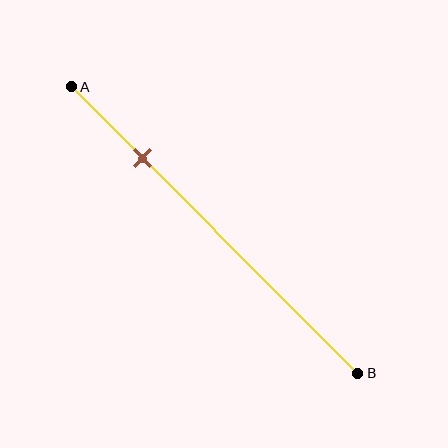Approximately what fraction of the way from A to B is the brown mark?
The brown mark is approximately 25% of the way from A to B.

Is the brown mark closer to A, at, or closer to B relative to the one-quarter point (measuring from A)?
The brown mark is approximately at the one-quarter point of segment AB.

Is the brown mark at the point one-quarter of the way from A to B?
Yes, the mark is approximately at the one-quarter point.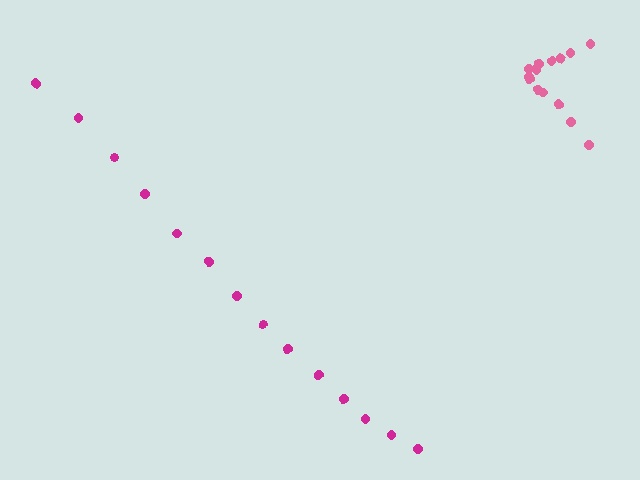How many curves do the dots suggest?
There are 2 distinct paths.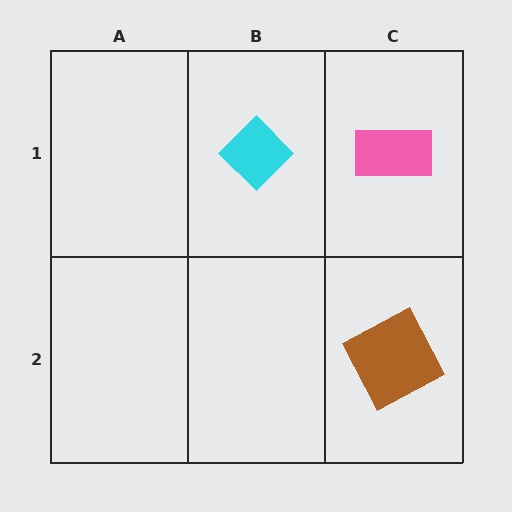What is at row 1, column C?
A pink rectangle.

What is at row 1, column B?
A cyan diamond.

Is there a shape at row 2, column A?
No, that cell is empty.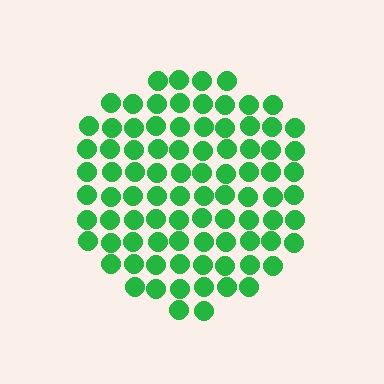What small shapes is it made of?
It is made of small circles.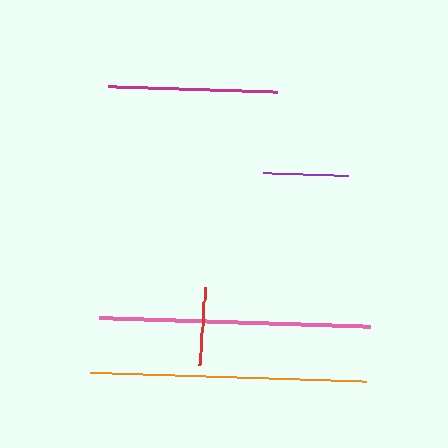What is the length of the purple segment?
The purple segment is approximately 85 pixels long.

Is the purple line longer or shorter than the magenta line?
The magenta line is longer than the purple line.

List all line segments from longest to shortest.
From longest to shortest: orange, pink, magenta, purple, red.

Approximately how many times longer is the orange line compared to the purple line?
The orange line is approximately 3.3 times the length of the purple line.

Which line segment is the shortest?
The red line is the shortest at approximately 78 pixels.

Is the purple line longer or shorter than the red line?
The purple line is longer than the red line.